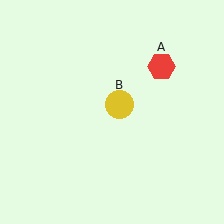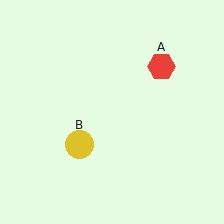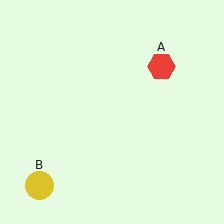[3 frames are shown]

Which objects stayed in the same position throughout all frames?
Red hexagon (object A) remained stationary.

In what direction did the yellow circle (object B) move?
The yellow circle (object B) moved down and to the left.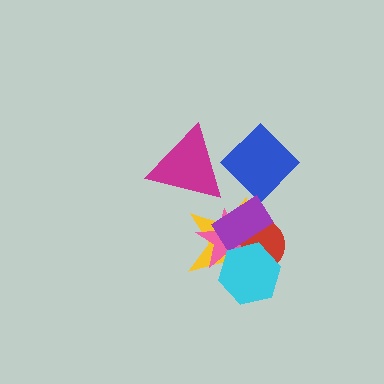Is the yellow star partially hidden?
Yes, it is partially covered by another shape.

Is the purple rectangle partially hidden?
Yes, it is partially covered by another shape.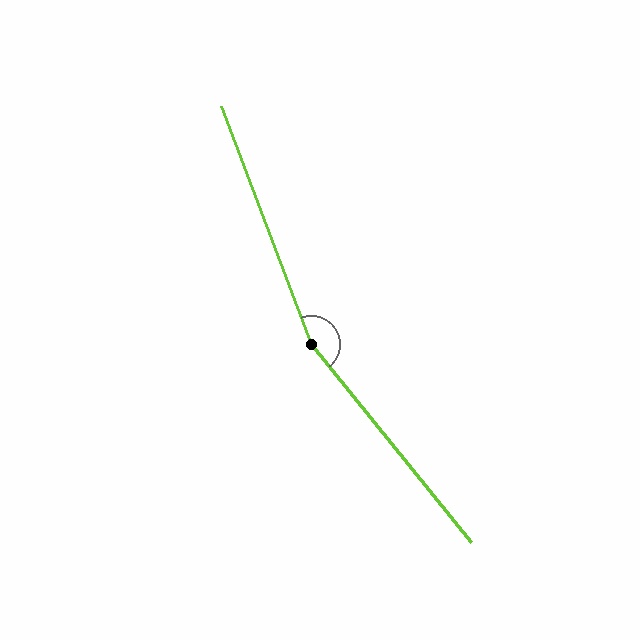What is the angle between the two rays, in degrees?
Approximately 162 degrees.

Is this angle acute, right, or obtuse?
It is obtuse.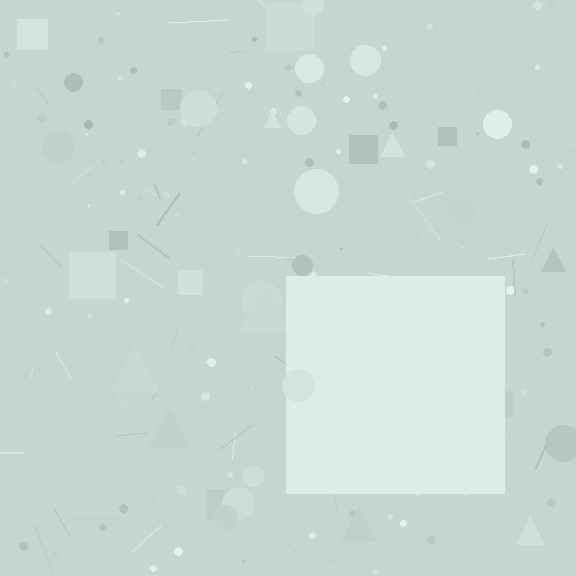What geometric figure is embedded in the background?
A square is embedded in the background.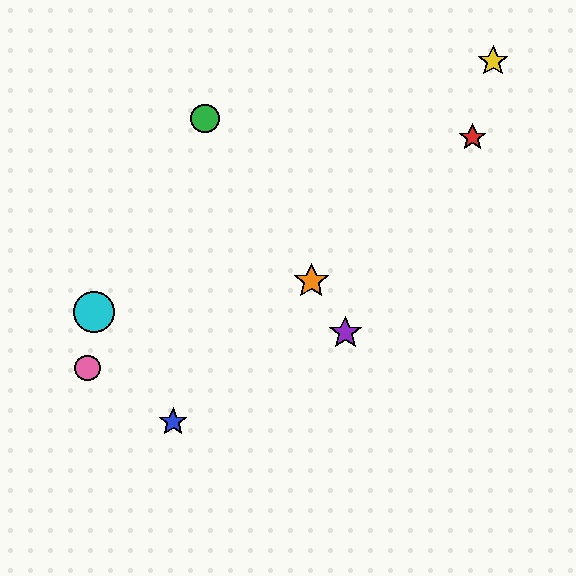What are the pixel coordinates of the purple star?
The purple star is at (345, 333).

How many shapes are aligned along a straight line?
3 shapes (the green circle, the purple star, the orange star) are aligned along a straight line.